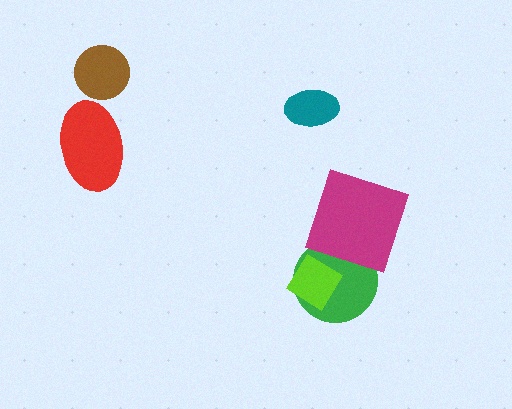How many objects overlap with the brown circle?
0 objects overlap with the brown circle.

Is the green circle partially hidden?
Yes, it is partially covered by another shape.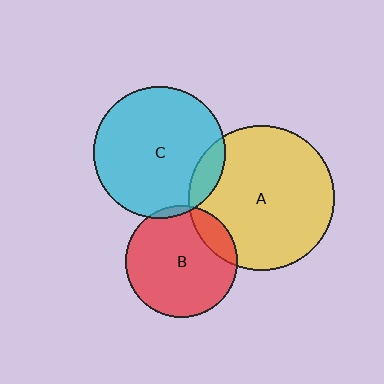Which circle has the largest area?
Circle A (yellow).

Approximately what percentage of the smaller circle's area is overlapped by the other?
Approximately 15%.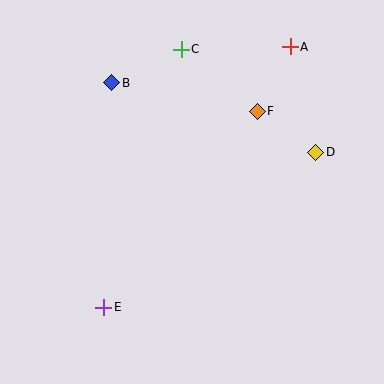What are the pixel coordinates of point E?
Point E is at (104, 307).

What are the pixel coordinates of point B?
Point B is at (112, 83).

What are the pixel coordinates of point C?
Point C is at (181, 49).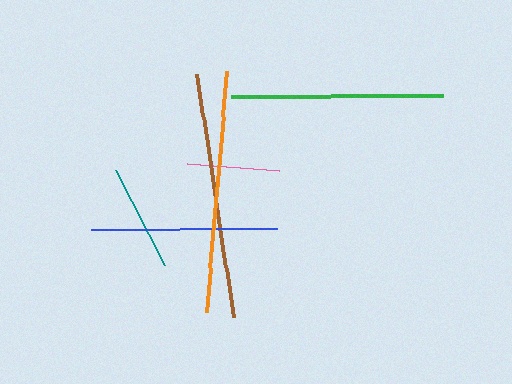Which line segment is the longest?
The brown line is the longest at approximately 246 pixels.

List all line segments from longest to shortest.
From longest to shortest: brown, orange, green, blue, teal, pink.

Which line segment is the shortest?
The pink line is the shortest at approximately 93 pixels.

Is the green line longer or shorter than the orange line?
The orange line is longer than the green line.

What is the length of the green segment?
The green segment is approximately 212 pixels long.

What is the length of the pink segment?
The pink segment is approximately 93 pixels long.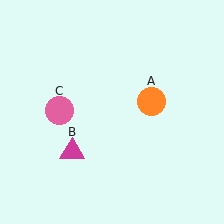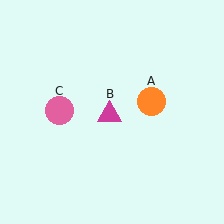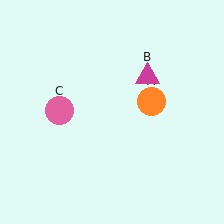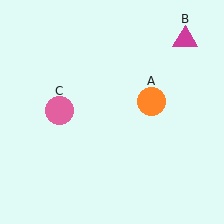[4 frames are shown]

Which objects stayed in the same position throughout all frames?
Orange circle (object A) and pink circle (object C) remained stationary.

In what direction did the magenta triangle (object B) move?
The magenta triangle (object B) moved up and to the right.